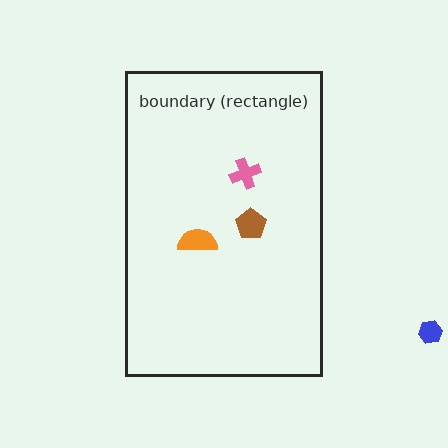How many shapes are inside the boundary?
3 inside, 1 outside.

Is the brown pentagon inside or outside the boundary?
Inside.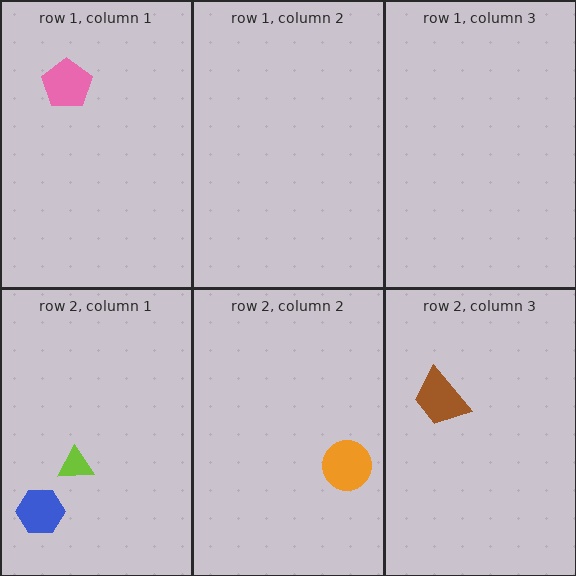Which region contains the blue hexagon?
The row 2, column 1 region.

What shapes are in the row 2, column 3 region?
The brown trapezoid.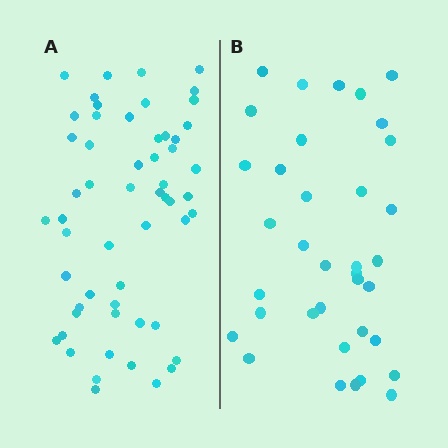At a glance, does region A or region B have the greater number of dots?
Region A (the left region) has more dots.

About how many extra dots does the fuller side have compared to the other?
Region A has approximately 20 more dots than region B.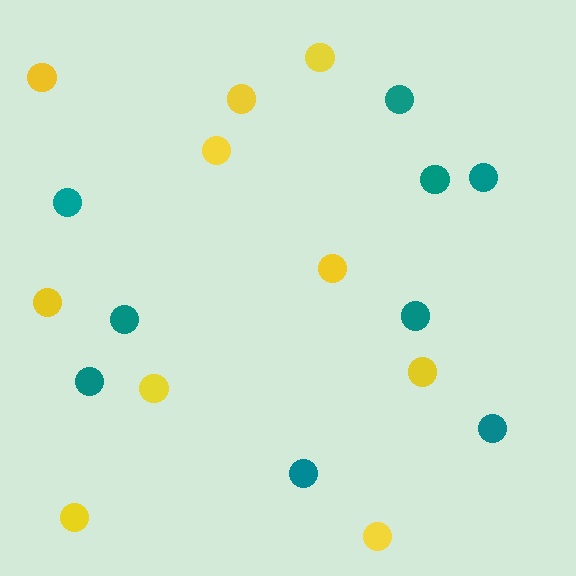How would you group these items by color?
There are 2 groups: one group of teal circles (9) and one group of yellow circles (10).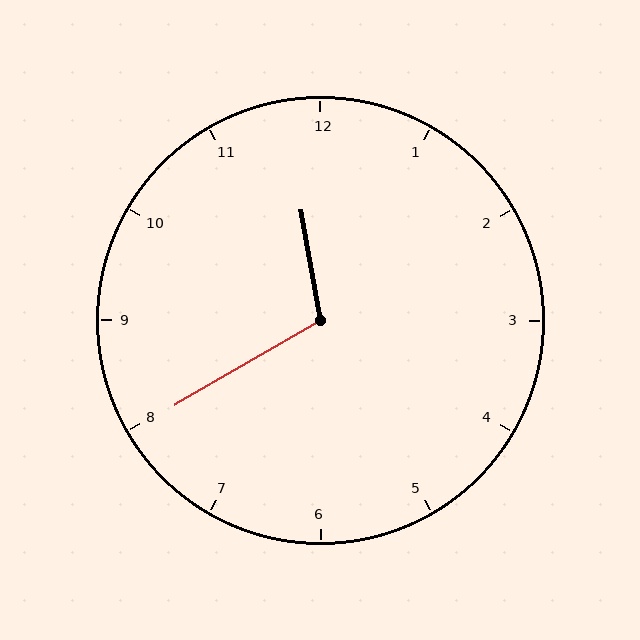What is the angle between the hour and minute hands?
Approximately 110 degrees.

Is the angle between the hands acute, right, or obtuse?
It is obtuse.